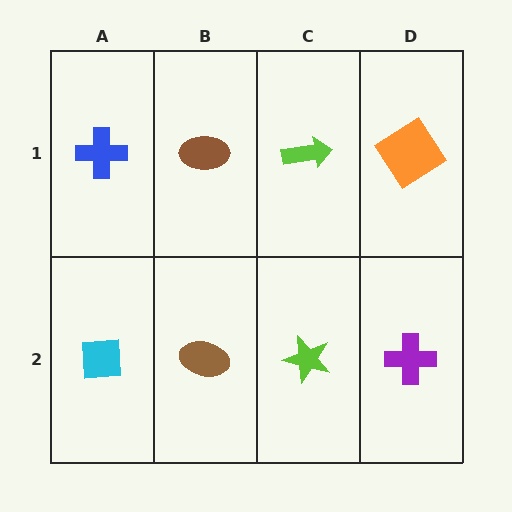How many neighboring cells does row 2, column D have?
2.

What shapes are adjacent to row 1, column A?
A cyan square (row 2, column A), a brown ellipse (row 1, column B).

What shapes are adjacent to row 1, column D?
A purple cross (row 2, column D), a lime arrow (row 1, column C).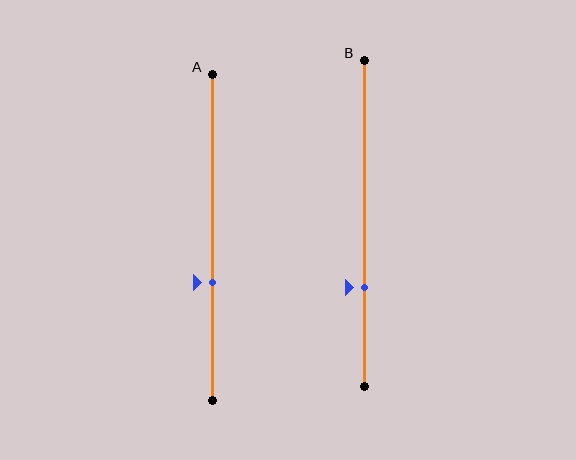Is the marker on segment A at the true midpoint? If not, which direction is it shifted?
No, the marker on segment A is shifted downward by about 14% of the segment length.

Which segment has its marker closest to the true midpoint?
Segment A has its marker closest to the true midpoint.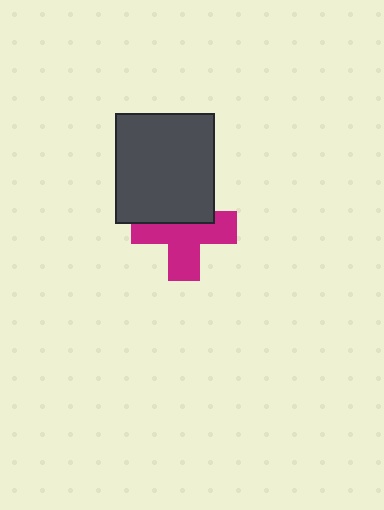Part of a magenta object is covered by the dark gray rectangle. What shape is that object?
It is a cross.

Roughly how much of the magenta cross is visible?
About half of it is visible (roughly 62%).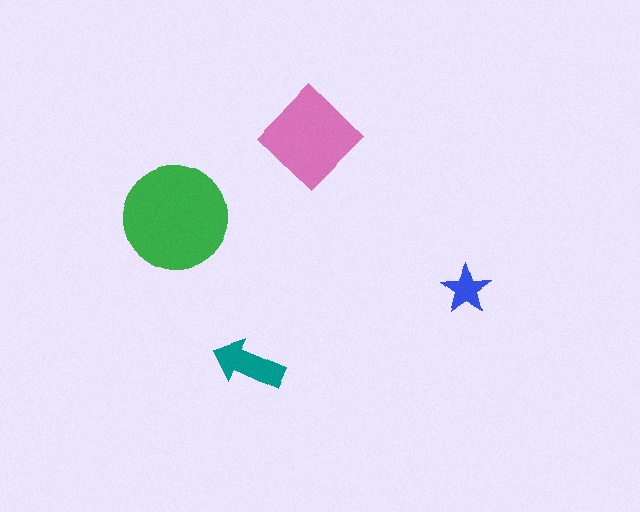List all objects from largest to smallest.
The green circle, the pink diamond, the teal arrow, the blue star.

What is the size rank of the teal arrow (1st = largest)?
3rd.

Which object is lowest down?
The teal arrow is bottommost.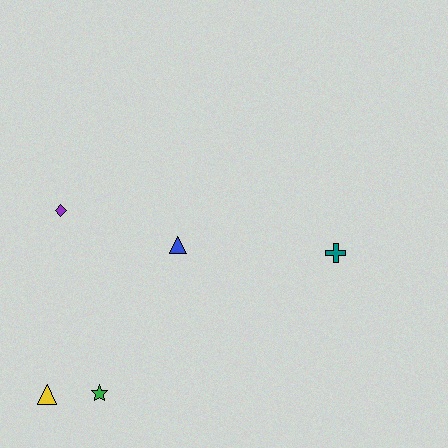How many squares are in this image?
There are no squares.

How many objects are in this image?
There are 5 objects.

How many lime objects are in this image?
There are no lime objects.